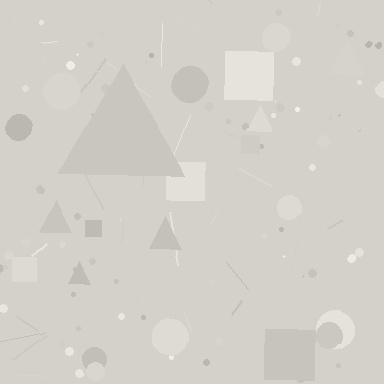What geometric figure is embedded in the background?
A triangle is embedded in the background.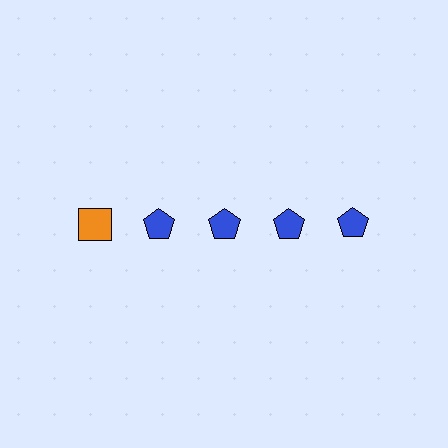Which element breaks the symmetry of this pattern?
The orange square in the top row, leftmost column breaks the symmetry. All other shapes are blue pentagons.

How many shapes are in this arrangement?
There are 5 shapes arranged in a grid pattern.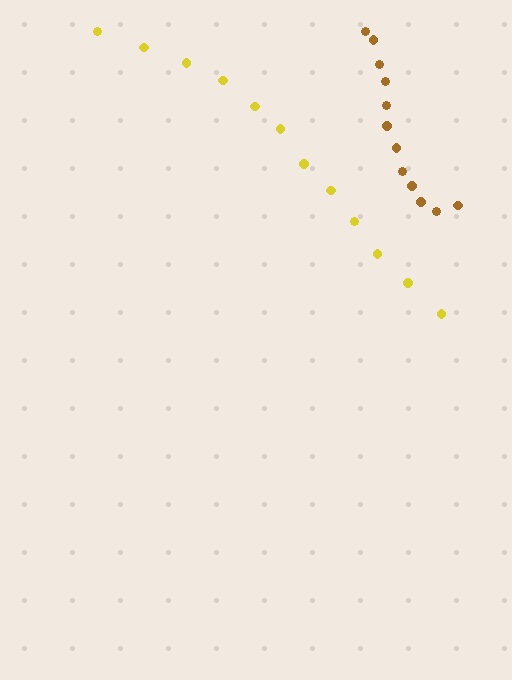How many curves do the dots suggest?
There are 2 distinct paths.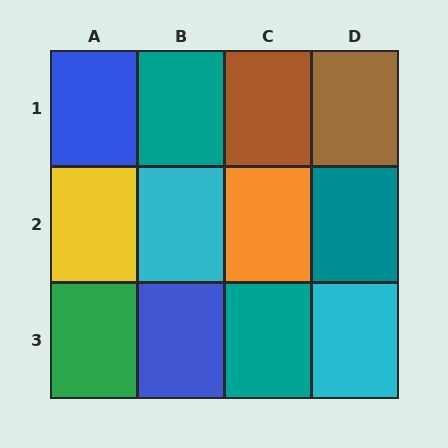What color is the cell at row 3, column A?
Green.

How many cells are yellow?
1 cell is yellow.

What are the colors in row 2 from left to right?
Yellow, cyan, orange, teal.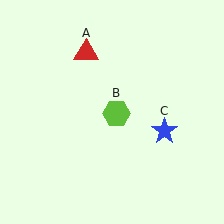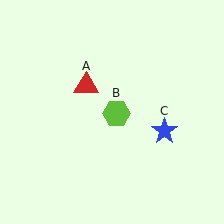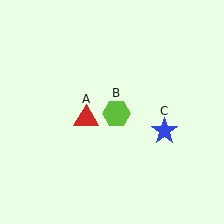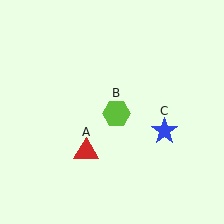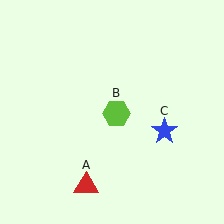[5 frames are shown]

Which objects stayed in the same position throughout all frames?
Lime hexagon (object B) and blue star (object C) remained stationary.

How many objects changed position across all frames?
1 object changed position: red triangle (object A).